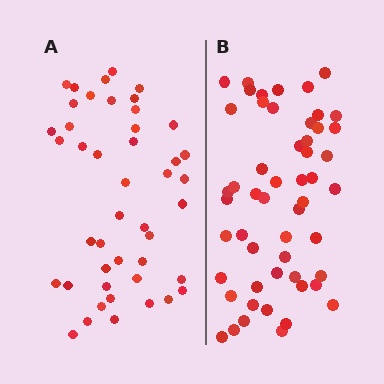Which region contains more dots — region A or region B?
Region B (the right region) has more dots.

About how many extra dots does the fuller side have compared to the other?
Region B has roughly 8 or so more dots than region A.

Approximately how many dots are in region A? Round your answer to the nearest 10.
About 40 dots. (The exact count is 45, which rounds to 40.)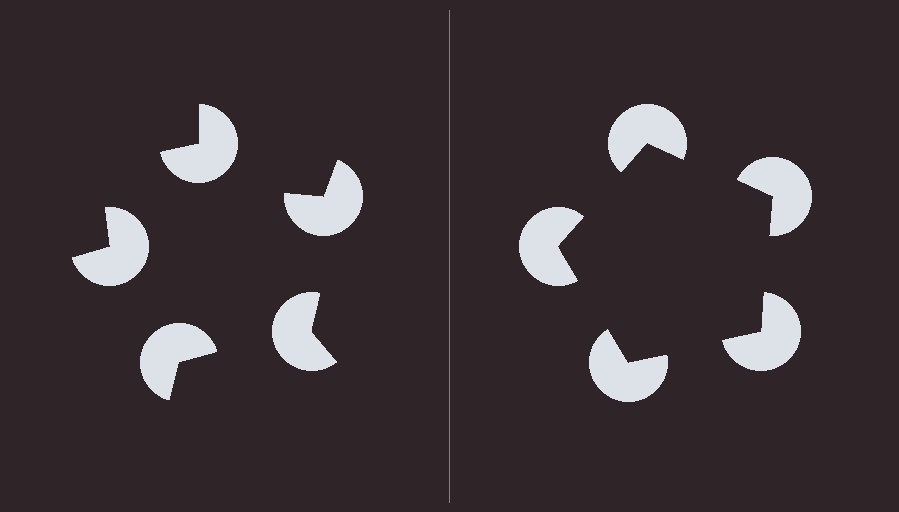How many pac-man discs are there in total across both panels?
10 — 5 on each side.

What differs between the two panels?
The pac-man discs are positioned identically on both sides; only the wedge orientations differ. On the right they align to a pentagon; on the left they are misaligned.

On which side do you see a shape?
An illusory pentagon appears on the right side. On the left side the wedge cuts are rotated, so no coherent shape forms.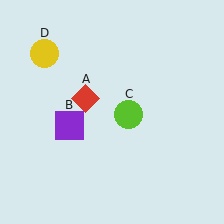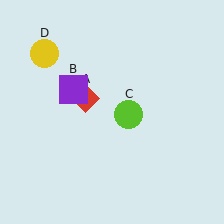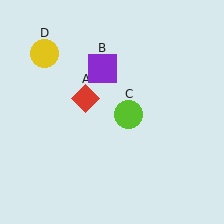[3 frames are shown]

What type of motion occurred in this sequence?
The purple square (object B) rotated clockwise around the center of the scene.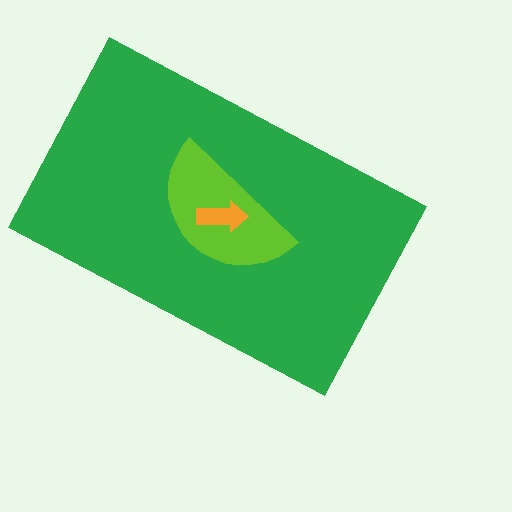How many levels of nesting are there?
3.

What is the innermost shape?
The orange arrow.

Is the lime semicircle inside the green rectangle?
Yes.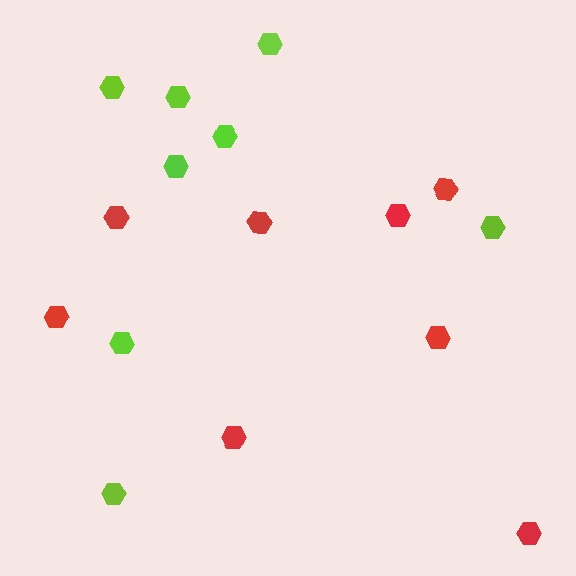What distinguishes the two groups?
There are 2 groups: one group of red hexagons (8) and one group of lime hexagons (8).